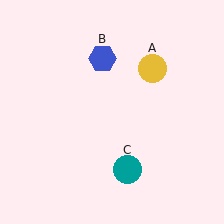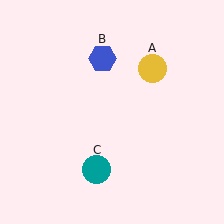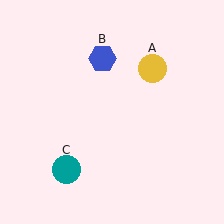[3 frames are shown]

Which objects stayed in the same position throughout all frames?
Yellow circle (object A) and blue hexagon (object B) remained stationary.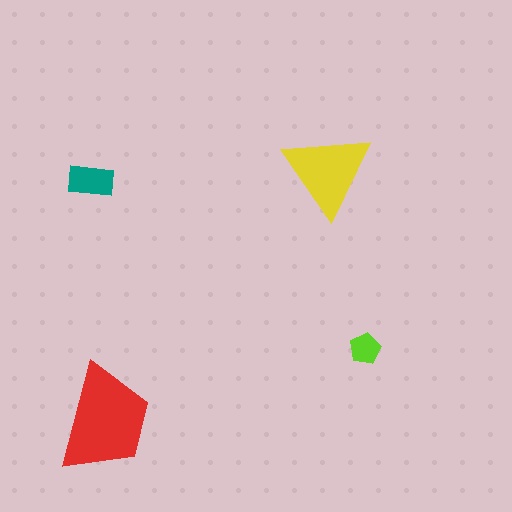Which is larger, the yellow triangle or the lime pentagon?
The yellow triangle.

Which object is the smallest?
The lime pentagon.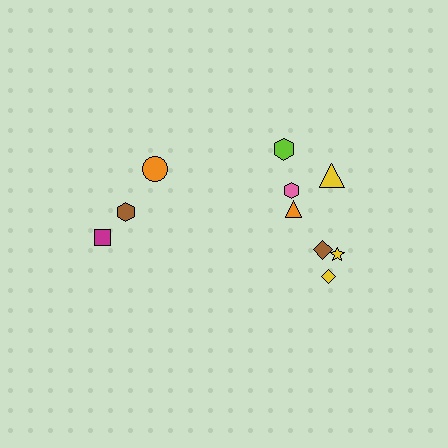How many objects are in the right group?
There are 7 objects.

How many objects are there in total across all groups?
There are 10 objects.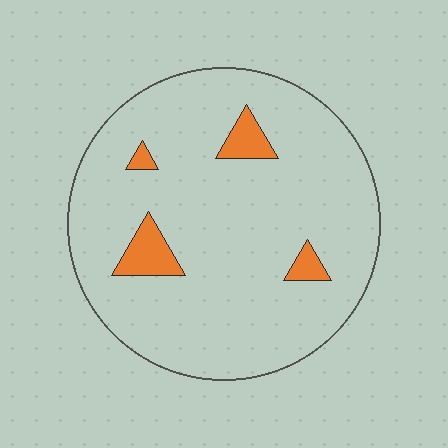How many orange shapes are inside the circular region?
4.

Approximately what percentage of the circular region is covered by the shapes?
Approximately 10%.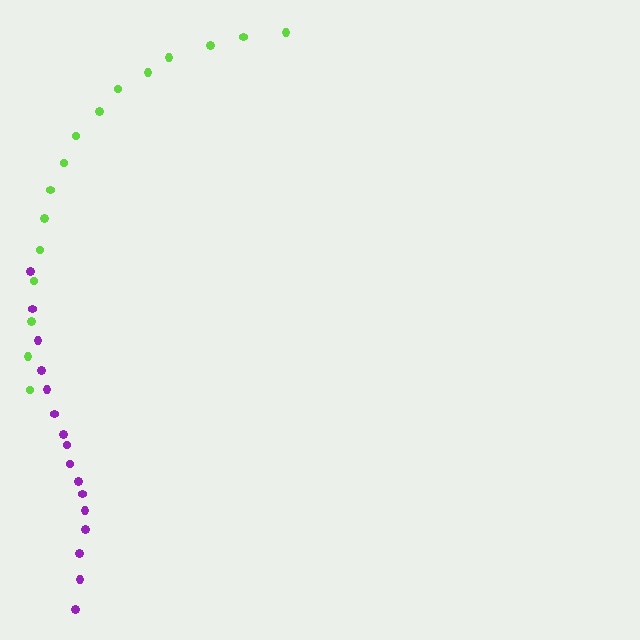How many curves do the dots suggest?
There are 2 distinct paths.